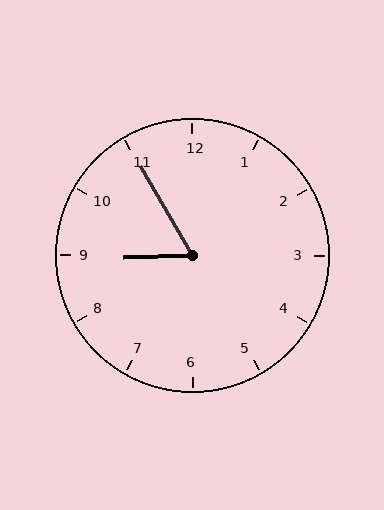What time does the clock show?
8:55.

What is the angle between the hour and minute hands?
Approximately 62 degrees.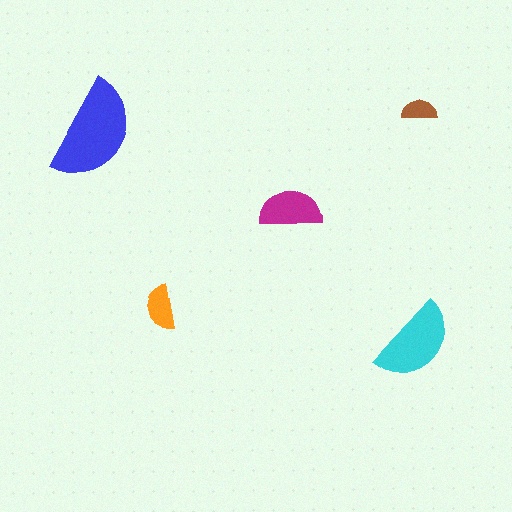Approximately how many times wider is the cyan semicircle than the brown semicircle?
About 2.5 times wider.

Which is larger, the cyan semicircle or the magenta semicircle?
The cyan one.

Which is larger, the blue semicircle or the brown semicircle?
The blue one.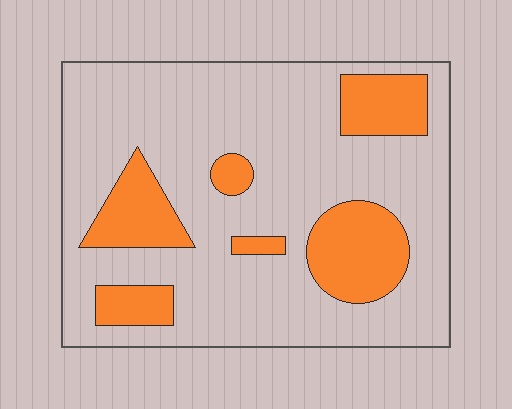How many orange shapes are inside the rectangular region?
6.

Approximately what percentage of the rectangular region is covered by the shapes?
Approximately 25%.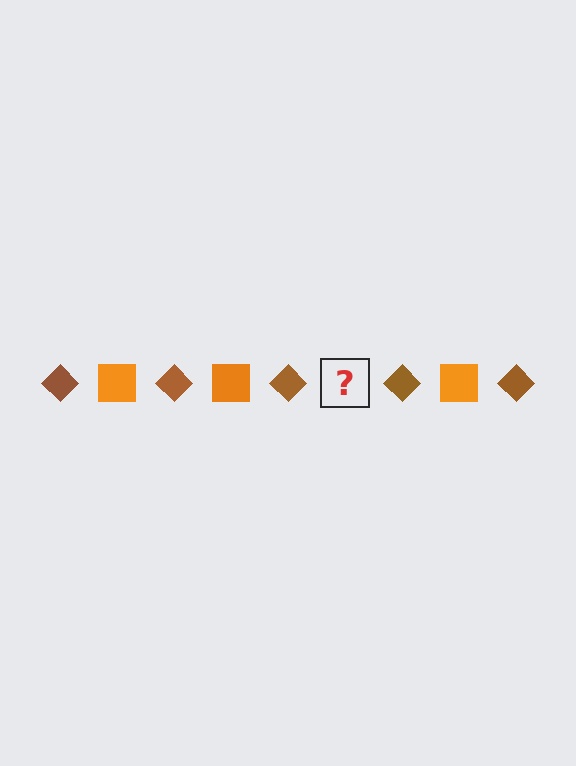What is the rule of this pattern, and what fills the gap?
The rule is that the pattern alternates between brown diamond and orange square. The gap should be filled with an orange square.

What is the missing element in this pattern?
The missing element is an orange square.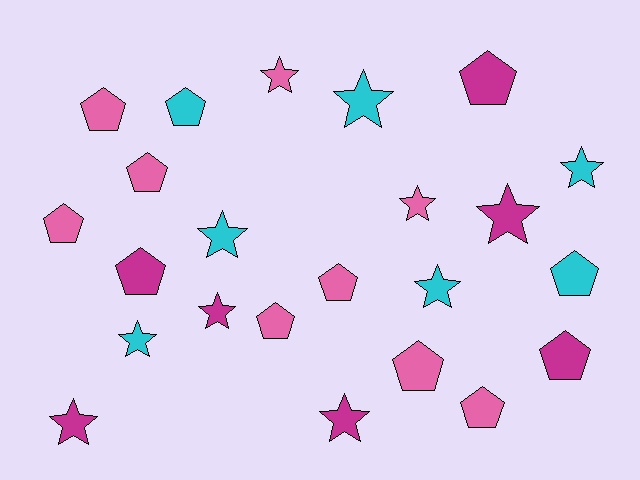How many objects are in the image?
There are 23 objects.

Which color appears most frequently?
Pink, with 9 objects.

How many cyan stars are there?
There are 5 cyan stars.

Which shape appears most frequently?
Pentagon, with 12 objects.